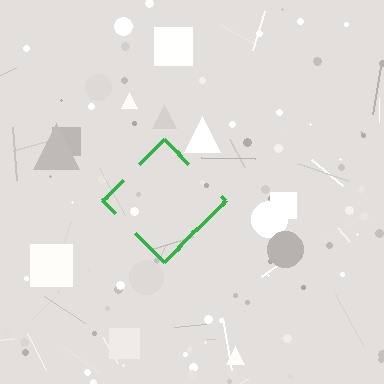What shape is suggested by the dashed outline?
The dashed outline suggests a diamond.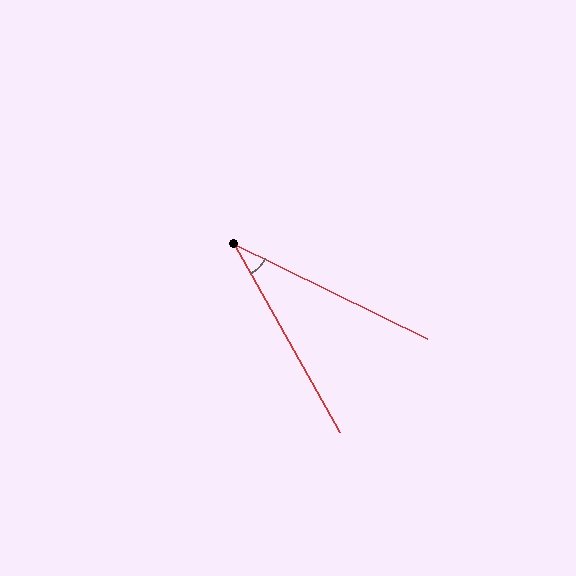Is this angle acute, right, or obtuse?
It is acute.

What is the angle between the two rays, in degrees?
Approximately 35 degrees.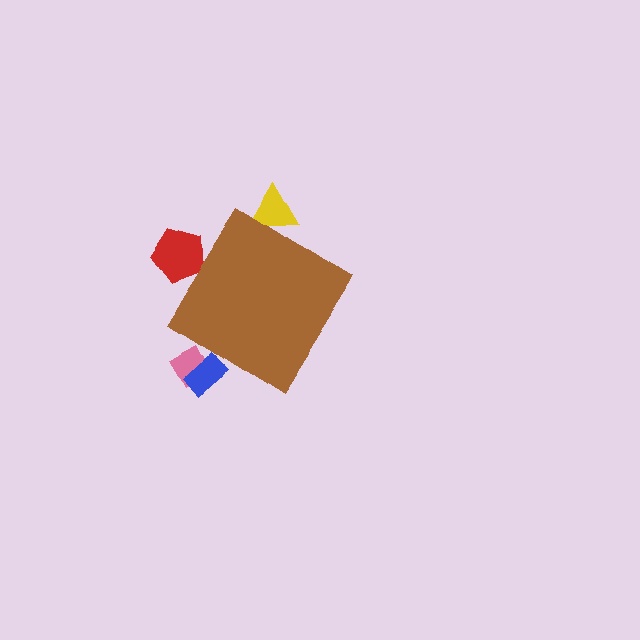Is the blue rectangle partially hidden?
Yes, the blue rectangle is partially hidden behind the brown diamond.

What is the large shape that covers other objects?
A brown diamond.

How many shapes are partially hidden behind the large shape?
4 shapes are partially hidden.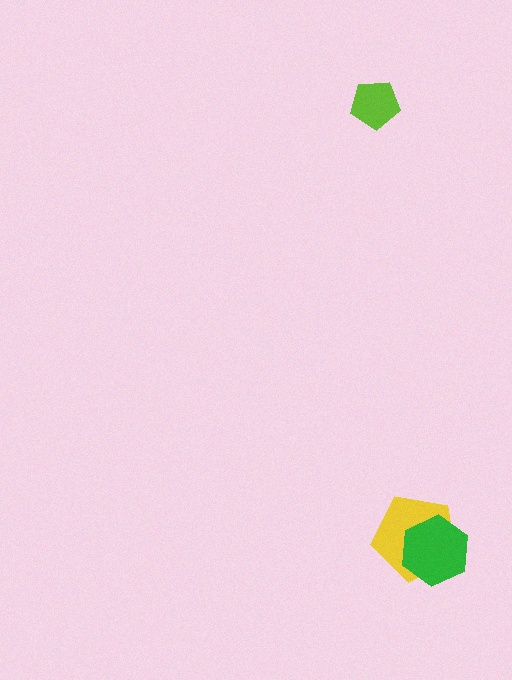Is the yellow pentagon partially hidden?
Yes, it is partially covered by another shape.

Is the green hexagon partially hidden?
No, no other shape covers it.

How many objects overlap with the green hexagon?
1 object overlaps with the green hexagon.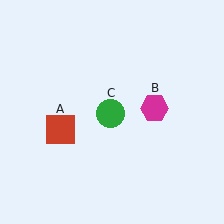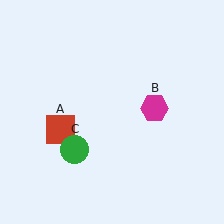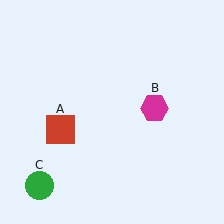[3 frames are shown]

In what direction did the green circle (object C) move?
The green circle (object C) moved down and to the left.